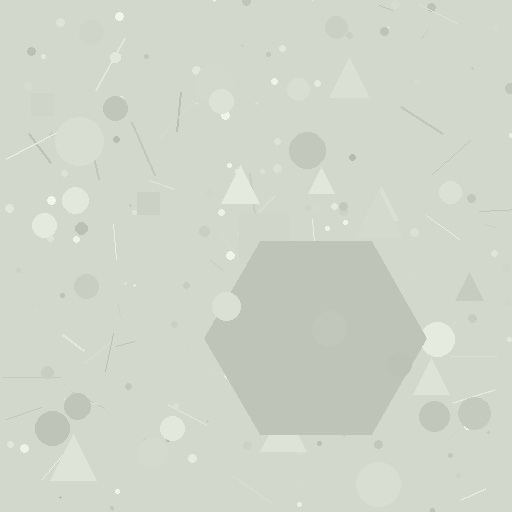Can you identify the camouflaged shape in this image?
The camouflaged shape is a hexagon.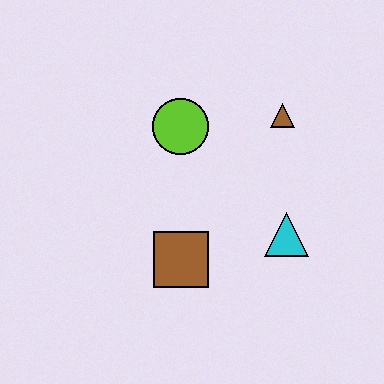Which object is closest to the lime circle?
The brown triangle is closest to the lime circle.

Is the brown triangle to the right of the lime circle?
Yes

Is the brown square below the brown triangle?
Yes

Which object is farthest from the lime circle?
The cyan triangle is farthest from the lime circle.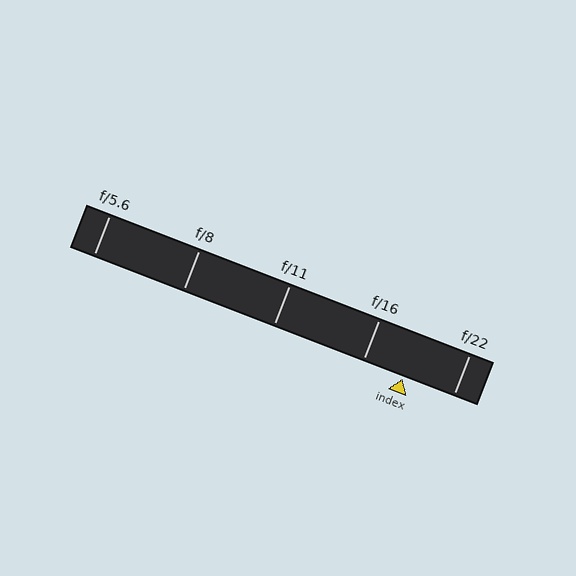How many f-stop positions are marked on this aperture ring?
There are 5 f-stop positions marked.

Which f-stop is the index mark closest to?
The index mark is closest to f/16.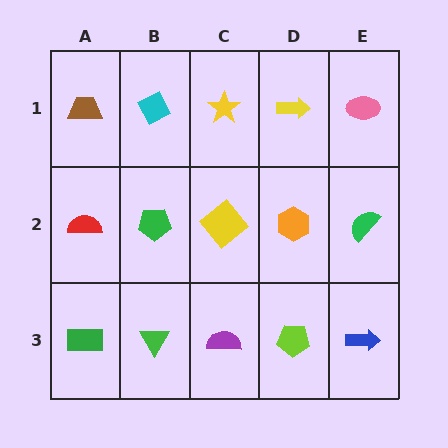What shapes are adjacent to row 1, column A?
A red semicircle (row 2, column A), a cyan diamond (row 1, column B).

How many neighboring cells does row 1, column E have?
2.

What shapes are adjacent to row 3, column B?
A green pentagon (row 2, column B), a green rectangle (row 3, column A), a purple semicircle (row 3, column C).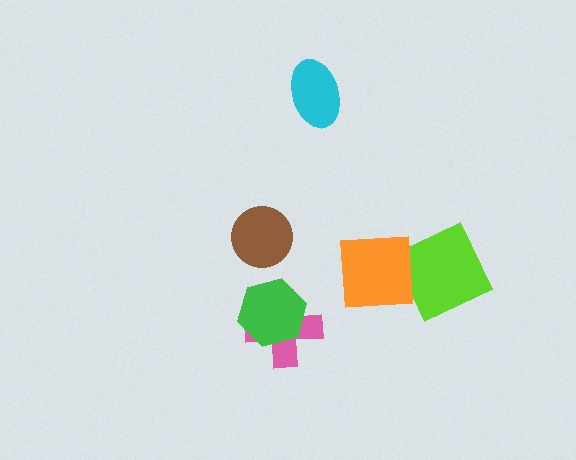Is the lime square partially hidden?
Yes, it is partially covered by another shape.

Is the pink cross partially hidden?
Yes, it is partially covered by another shape.